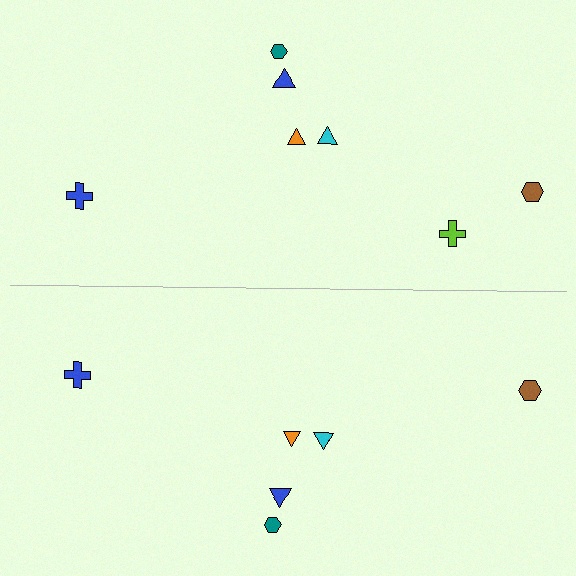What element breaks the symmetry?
A lime cross is missing from the bottom side.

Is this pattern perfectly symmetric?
No, the pattern is not perfectly symmetric. A lime cross is missing from the bottom side.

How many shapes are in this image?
There are 13 shapes in this image.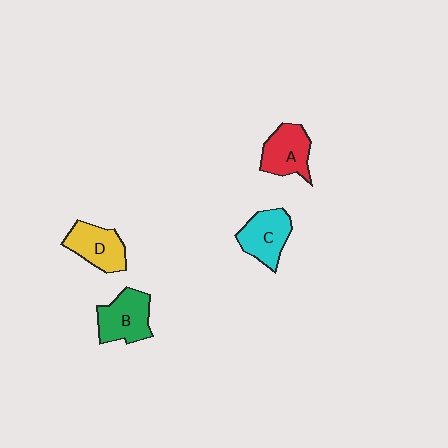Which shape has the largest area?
Shape B (green).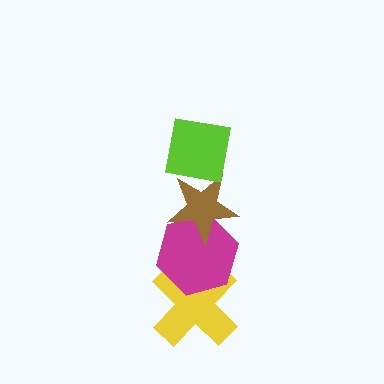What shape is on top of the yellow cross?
The magenta hexagon is on top of the yellow cross.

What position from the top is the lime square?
The lime square is 1st from the top.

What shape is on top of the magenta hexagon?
The brown star is on top of the magenta hexagon.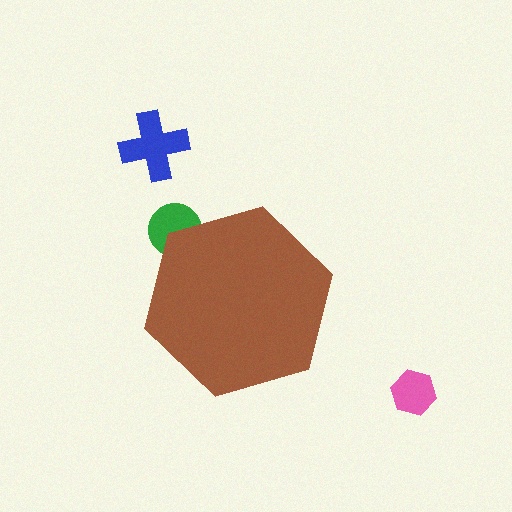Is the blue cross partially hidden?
No, the blue cross is fully visible.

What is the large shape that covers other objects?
A brown hexagon.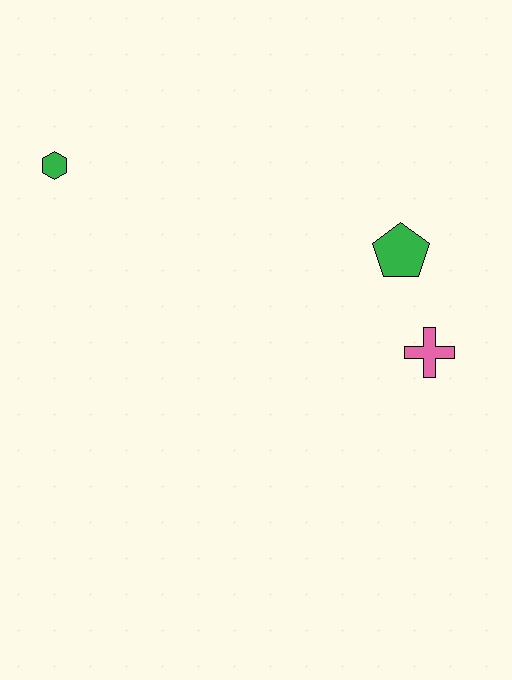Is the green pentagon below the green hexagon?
Yes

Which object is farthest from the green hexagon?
The pink cross is farthest from the green hexagon.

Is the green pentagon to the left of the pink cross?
Yes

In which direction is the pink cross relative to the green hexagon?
The pink cross is to the right of the green hexagon.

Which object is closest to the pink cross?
The green pentagon is closest to the pink cross.